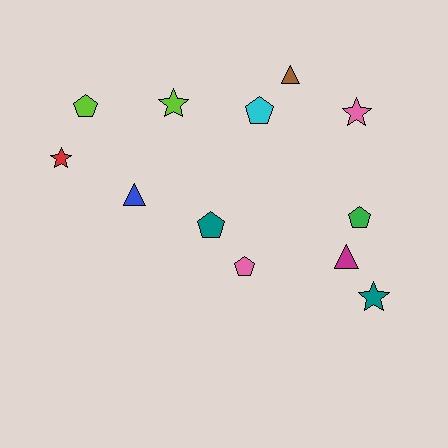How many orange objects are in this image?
There are no orange objects.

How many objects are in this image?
There are 12 objects.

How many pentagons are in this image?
There are 5 pentagons.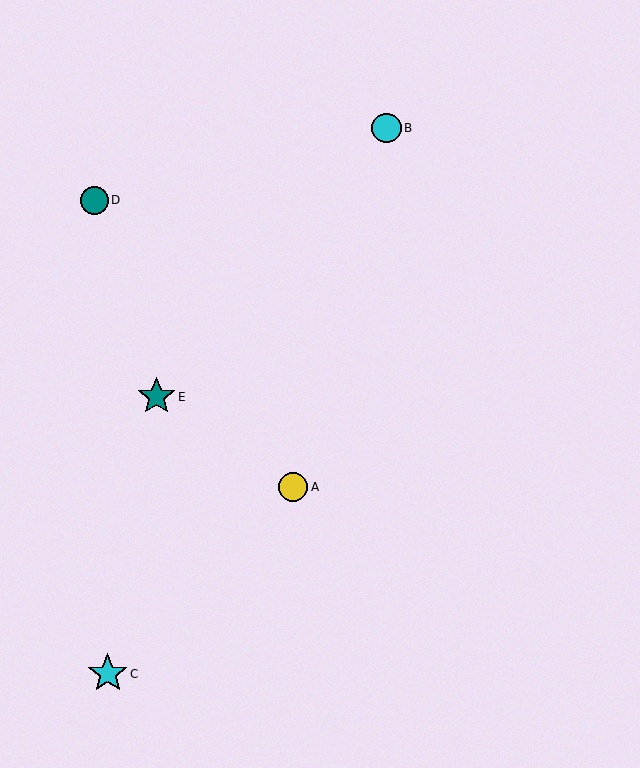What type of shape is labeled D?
Shape D is a teal circle.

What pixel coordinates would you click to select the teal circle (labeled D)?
Click at (94, 200) to select the teal circle D.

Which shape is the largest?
The cyan star (labeled C) is the largest.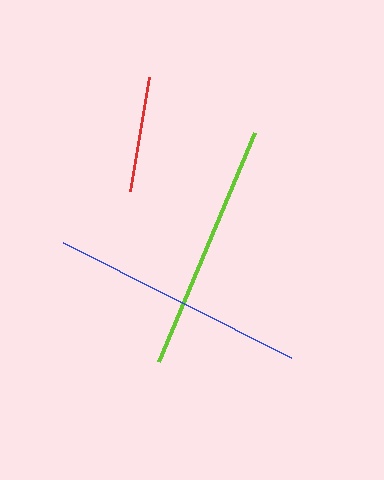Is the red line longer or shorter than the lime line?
The lime line is longer than the red line.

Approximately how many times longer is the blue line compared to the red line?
The blue line is approximately 2.2 times the length of the red line.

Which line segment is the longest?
The blue line is the longest at approximately 255 pixels.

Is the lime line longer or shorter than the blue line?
The blue line is longer than the lime line.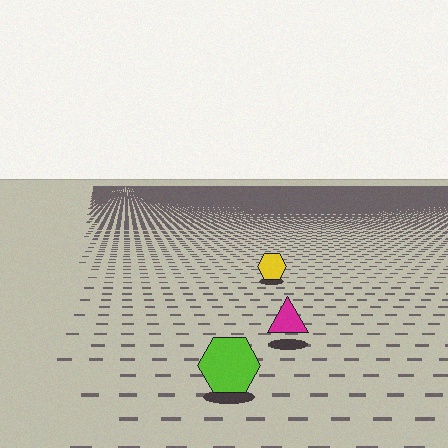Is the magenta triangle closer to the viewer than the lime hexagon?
No. The lime hexagon is closer — you can tell from the texture gradient: the ground texture is coarser near it.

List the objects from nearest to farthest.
From nearest to farthest: the lime hexagon, the magenta triangle, the yellow hexagon.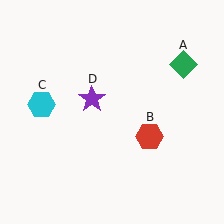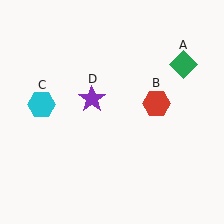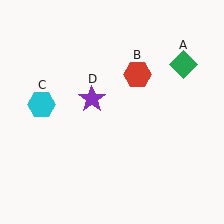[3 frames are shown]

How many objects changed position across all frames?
1 object changed position: red hexagon (object B).